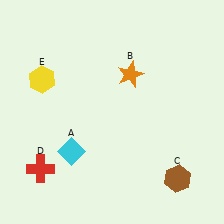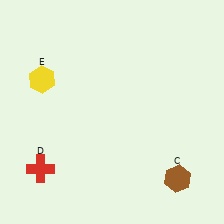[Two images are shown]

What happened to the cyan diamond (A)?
The cyan diamond (A) was removed in Image 2. It was in the bottom-left area of Image 1.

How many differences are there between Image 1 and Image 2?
There are 2 differences between the two images.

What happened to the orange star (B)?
The orange star (B) was removed in Image 2. It was in the top-right area of Image 1.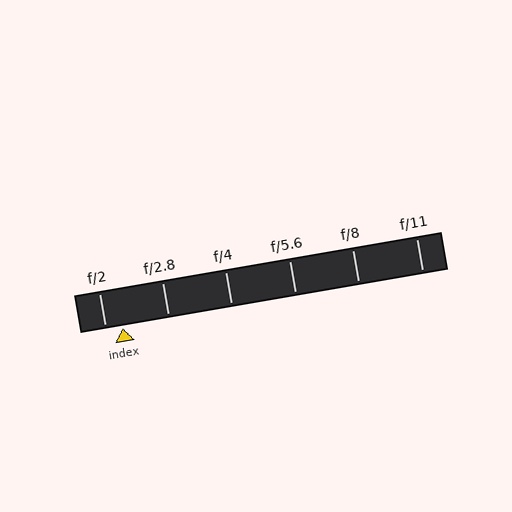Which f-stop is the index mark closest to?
The index mark is closest to f/2.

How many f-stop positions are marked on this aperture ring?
There are 6 f-stop positions marked.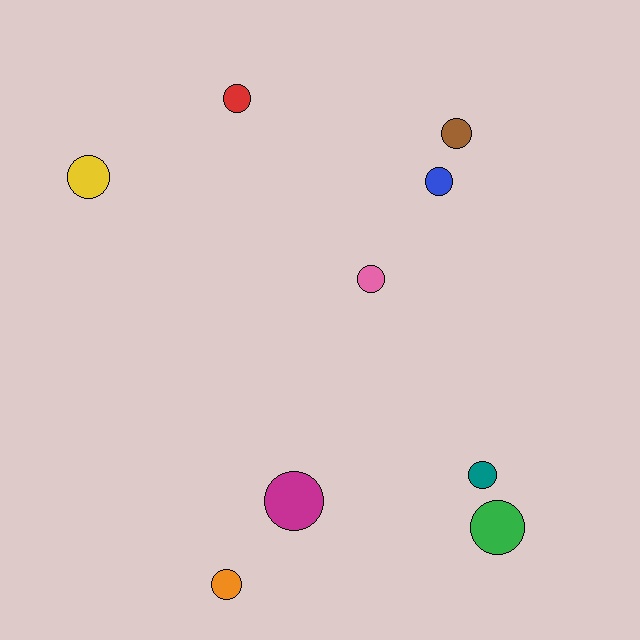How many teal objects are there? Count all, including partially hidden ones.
There is 1 teal object.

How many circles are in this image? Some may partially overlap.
There are 9 circles.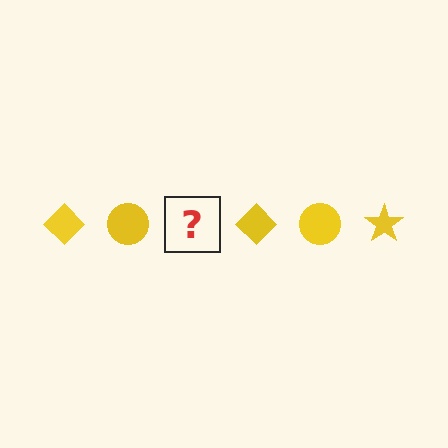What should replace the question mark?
The question mark should be replaced with a yellow star.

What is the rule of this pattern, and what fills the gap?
The rule is that the pattern cycles through diamond, circle, star shapes in yellow. The gap should be filled with a yellow star.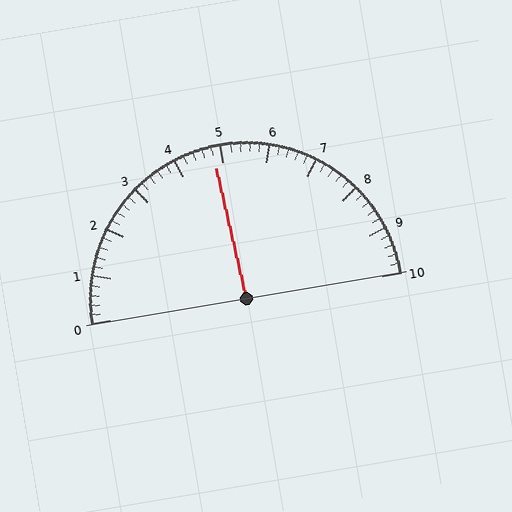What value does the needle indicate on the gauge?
The needle indicates approximately 4.8.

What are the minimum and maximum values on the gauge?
The gauge ranges from 0 to 10.